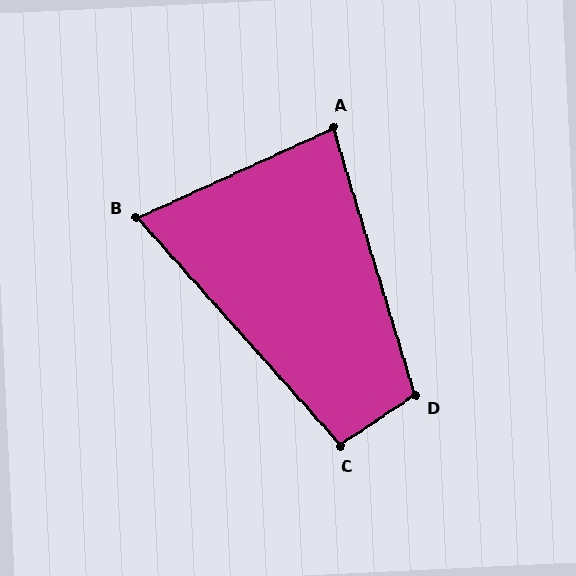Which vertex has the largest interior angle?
D, at approximately 107 degrees.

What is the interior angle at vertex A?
Approximately 82 degrees (acute).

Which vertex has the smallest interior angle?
B, at approximately 73 degrees.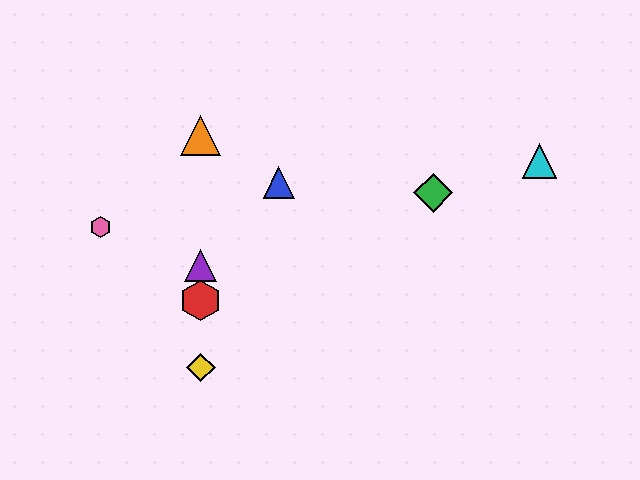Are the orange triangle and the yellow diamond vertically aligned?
Yes, both are at x≈201.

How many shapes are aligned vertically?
4 shapes (the red hexagon, the yellow diamond, the purple triangle, the orange triangle) are aligned vertically.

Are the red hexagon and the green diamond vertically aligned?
No, the red hexagon is at x≈201 and the green diamond is at x≈433.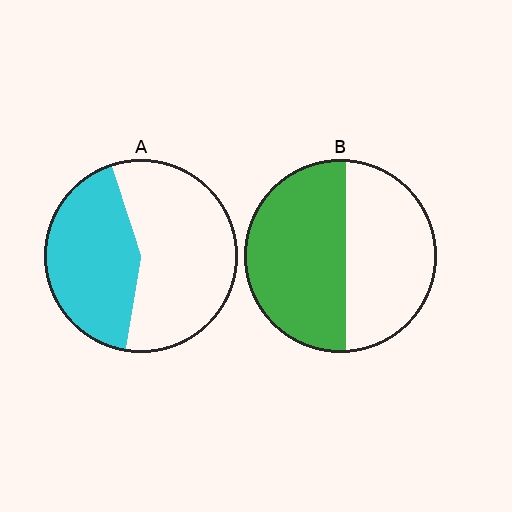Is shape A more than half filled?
No.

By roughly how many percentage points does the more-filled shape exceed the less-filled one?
By roughly 10 percentage points (B over A).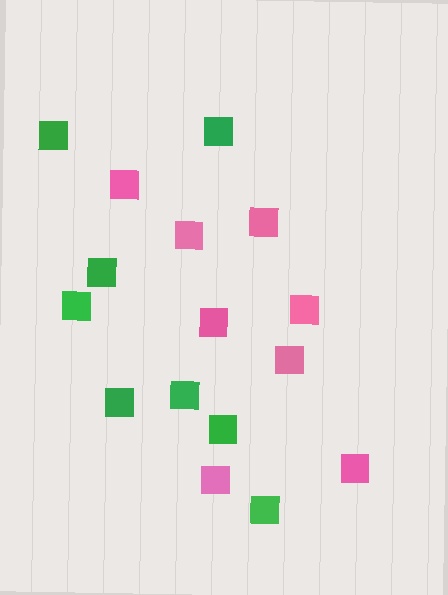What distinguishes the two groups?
There are 2 groups: one group of green squares (8) and one group of pink squares (8).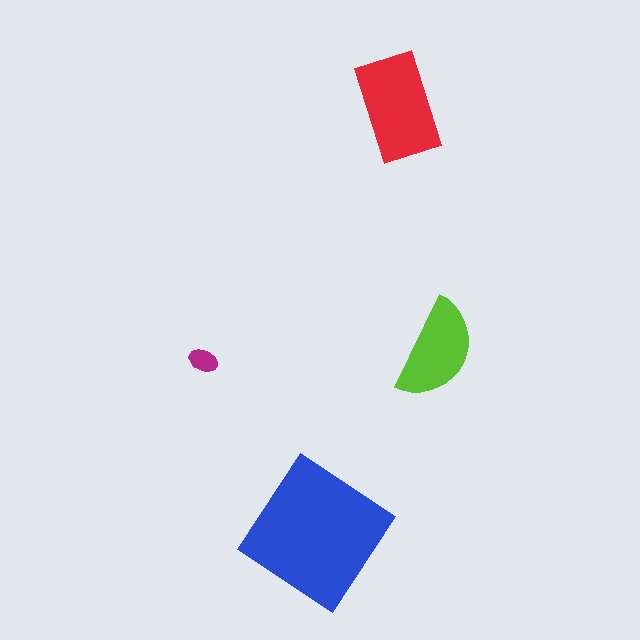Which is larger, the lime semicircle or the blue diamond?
The blue diamond.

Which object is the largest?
The blue diamond.